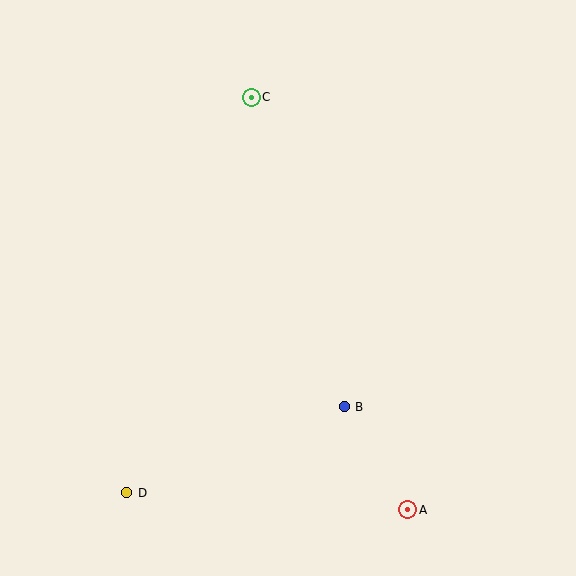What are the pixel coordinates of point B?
Point B is at (344, 407).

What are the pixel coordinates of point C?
Point C is at (251, 97).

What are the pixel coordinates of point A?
Point A is at (408, 510).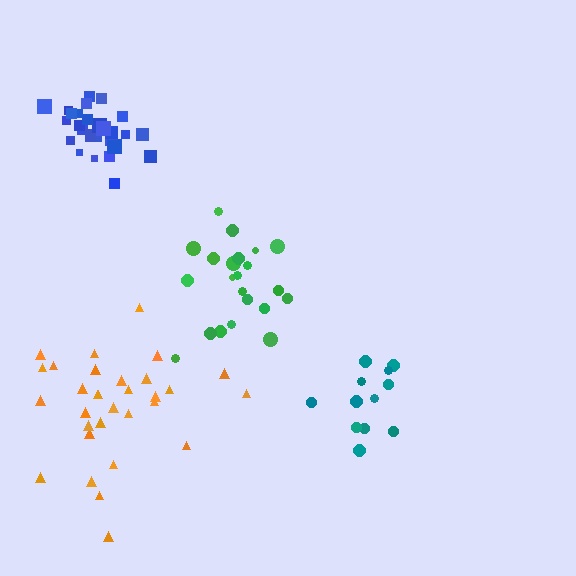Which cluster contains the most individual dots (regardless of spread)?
Orange (31).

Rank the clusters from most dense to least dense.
blue, green, teal, orange.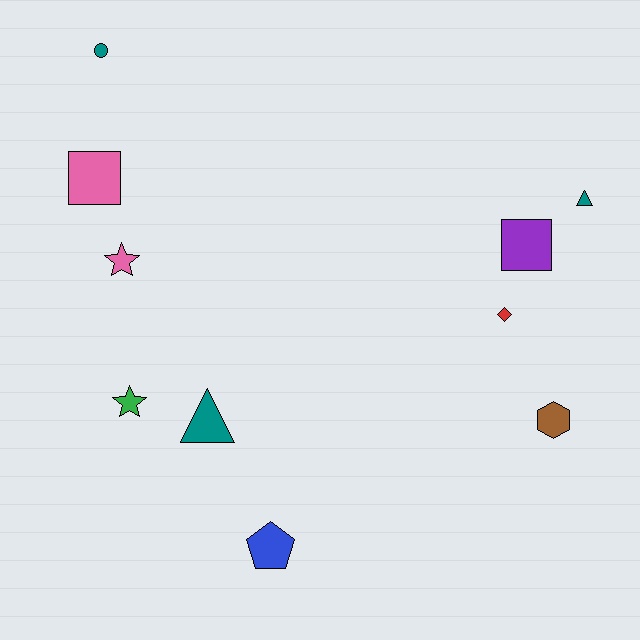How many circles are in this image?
There is 1 circle.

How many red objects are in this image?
There is 1 red object.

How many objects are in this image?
There are 10 objects.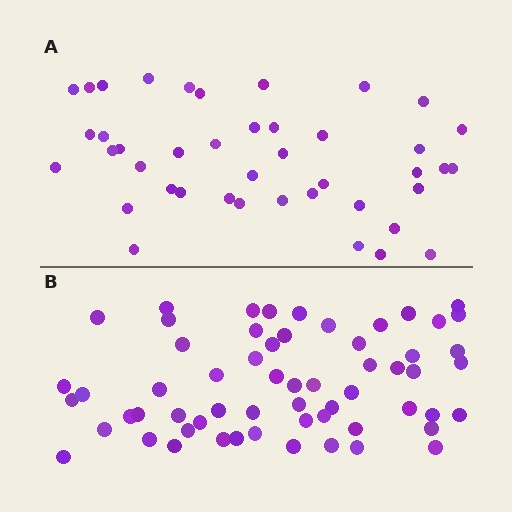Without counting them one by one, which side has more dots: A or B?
Region B (the bottom region) has more dots.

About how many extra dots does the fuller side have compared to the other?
Region B has approximately 20 more dots than region A.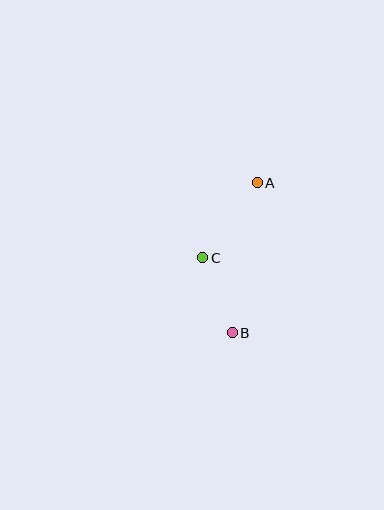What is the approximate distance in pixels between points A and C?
The distance between A and C is approximately 93 pixels.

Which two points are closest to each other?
Points B and C are closest to each other.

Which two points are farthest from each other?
Points A and B are farthest from each other.